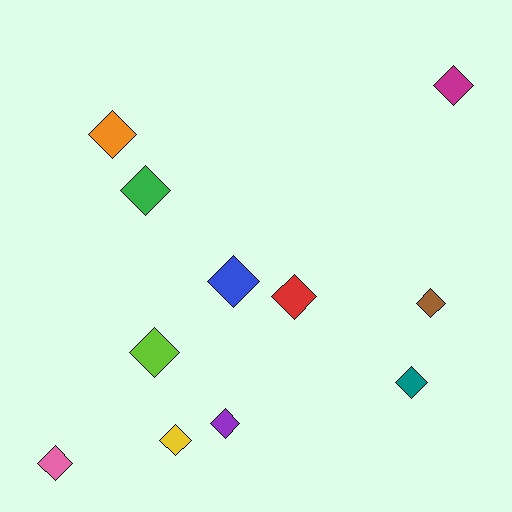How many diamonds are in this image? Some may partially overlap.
There are 11 diamonds.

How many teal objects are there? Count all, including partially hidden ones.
There is 1 teal object.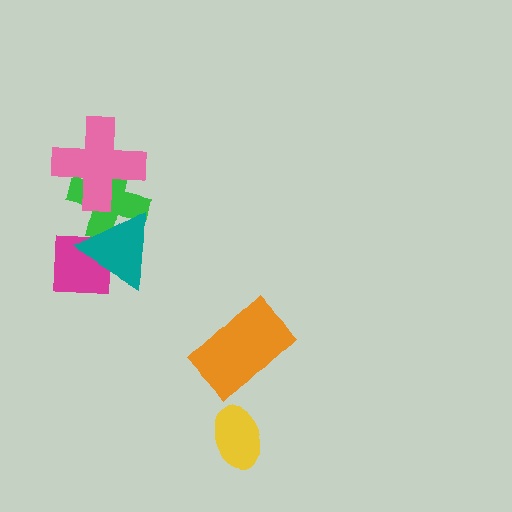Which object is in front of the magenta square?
The teal triangle is in front of the magenta square.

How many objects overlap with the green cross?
2 objects overlap with the green cross.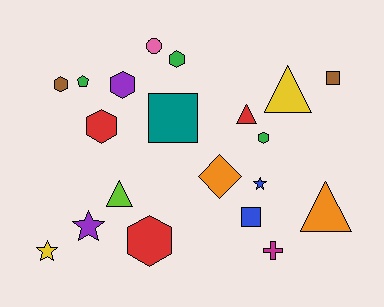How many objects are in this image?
There are 20 objects.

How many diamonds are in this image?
There is 1 diamond.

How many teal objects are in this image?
There is 1 teal object.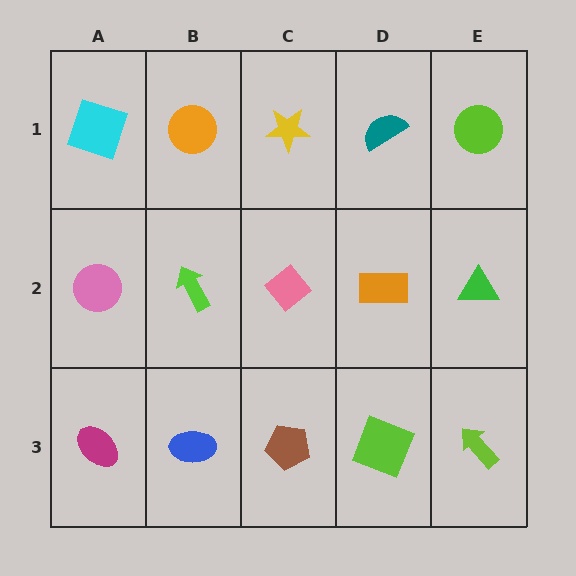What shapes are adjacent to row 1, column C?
A pink diamond (row 2, column C), an orange circle (row 1, column B), a teal semicircle (row 1, column D).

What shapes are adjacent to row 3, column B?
A lime arrow (row 2, column B), a magenta ellipse (row 3, column A), a brown pentagon (row 3, column C).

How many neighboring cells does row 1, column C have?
3.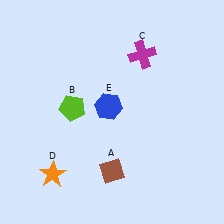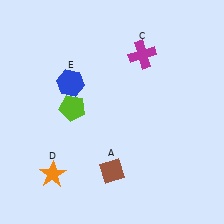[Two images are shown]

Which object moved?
The blue hexagon (E) moved left.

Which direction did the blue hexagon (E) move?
The blue hexagon (E) moved left.